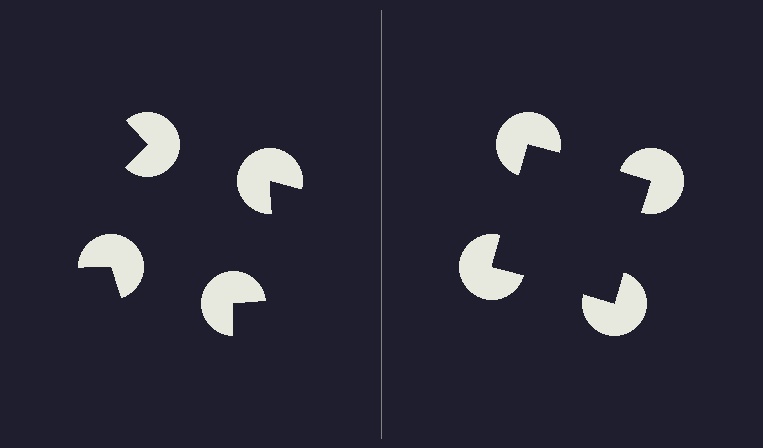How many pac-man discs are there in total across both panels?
8 — 4 on each side.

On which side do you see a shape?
An illusory square appears on the right side. On the left side the wedge cuts are rotated, so no coherent shape forms.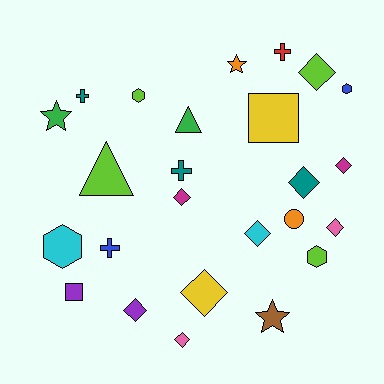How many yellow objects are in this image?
There are 2 yellow objects.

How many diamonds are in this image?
There are 9 diamonds.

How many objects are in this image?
There are 25 objects.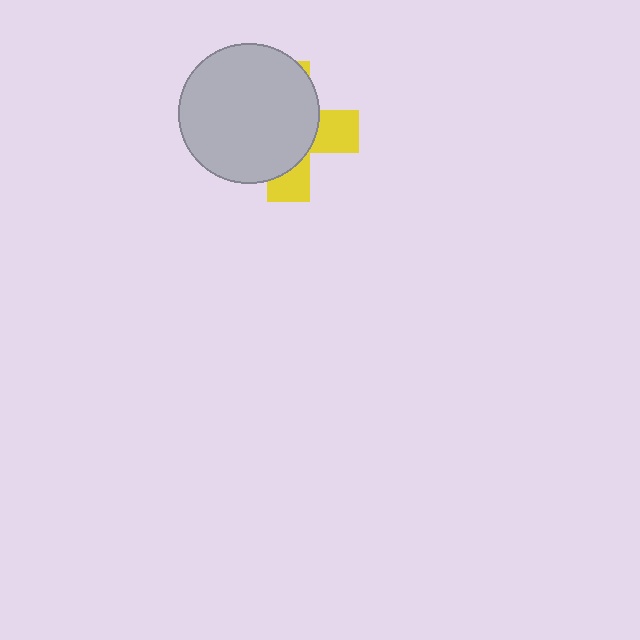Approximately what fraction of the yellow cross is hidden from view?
Roughly 68% of the yellow cross is hidden behind the light gray circle.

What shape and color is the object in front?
The object in front is a light gray circle.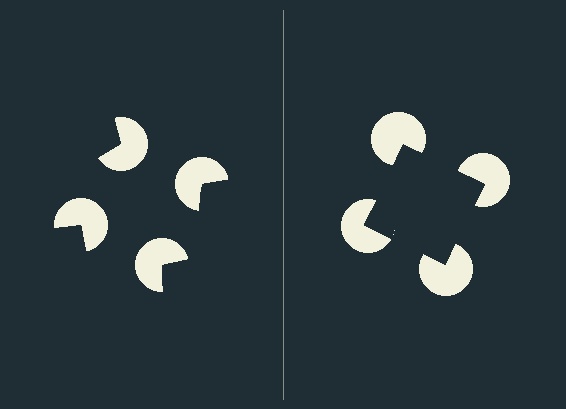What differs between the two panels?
The pac-man discs are positioned identically on both sides; only the wedge orientations differ. On the right they align to a square; on the left they are misaligned.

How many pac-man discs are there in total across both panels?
8 — 4 on each side.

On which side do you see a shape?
An illusory square appears on the right side. On the left side the wedge cuts are rotated, so no coherent shape forms.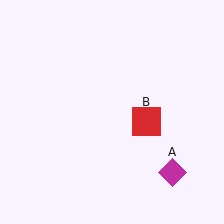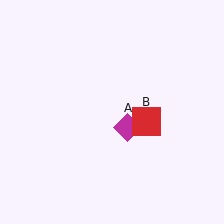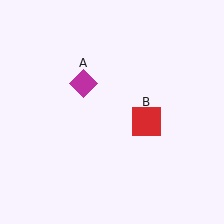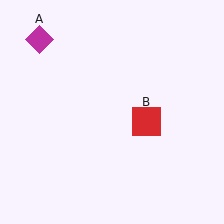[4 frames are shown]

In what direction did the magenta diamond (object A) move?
The magenta diamond (object A) moved up and to the left.